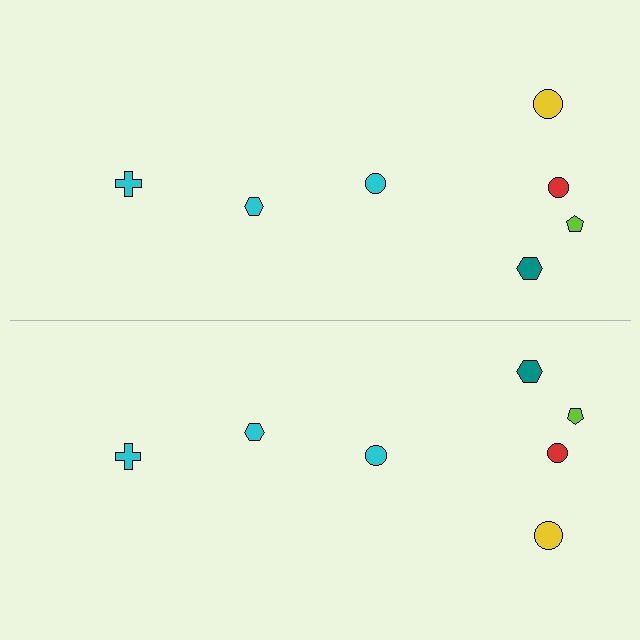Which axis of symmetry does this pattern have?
The pattern has a horizontal axis of symmetry running through the center of the image.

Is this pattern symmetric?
Yes, this pattern has bilateral (reflection) symmetry.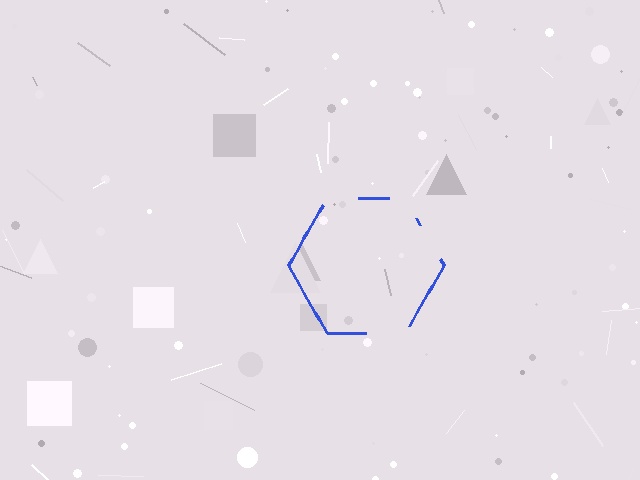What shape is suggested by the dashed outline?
The dashed outline suggests a hexagon.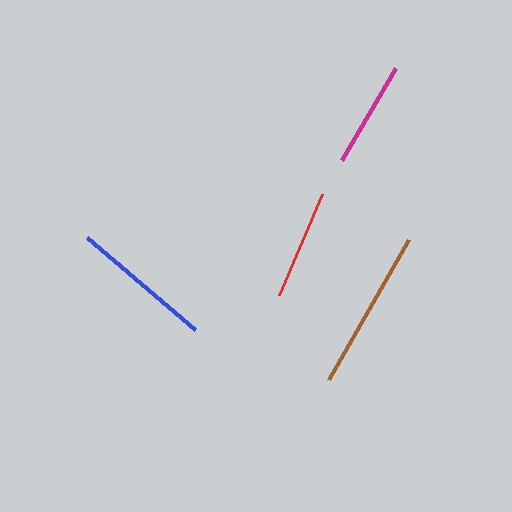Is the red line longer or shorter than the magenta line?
The red line is longer than the magenta line.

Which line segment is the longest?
The brown line is the longest at approximately 161 pixels.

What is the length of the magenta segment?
The magenta segment is approximately 107 pixels long.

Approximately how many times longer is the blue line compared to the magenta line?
The blue line is approximately 1.3 times the length of the magenta line.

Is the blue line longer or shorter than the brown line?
The brown line is longer than the blue line.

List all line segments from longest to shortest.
From longest to shortest: brown, blue, red, magenta.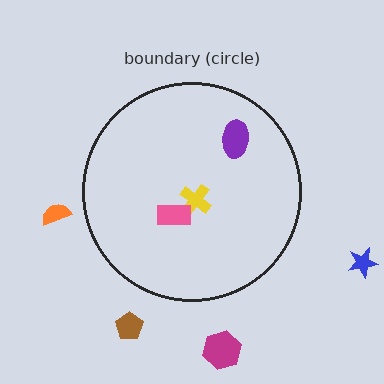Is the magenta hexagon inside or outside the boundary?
Outside.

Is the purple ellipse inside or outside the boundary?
Inside.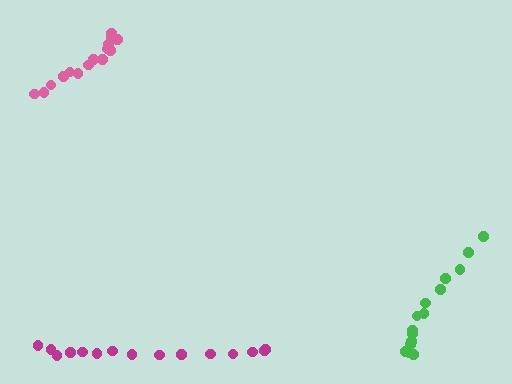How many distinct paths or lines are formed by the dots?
There are 3 distinct paths.